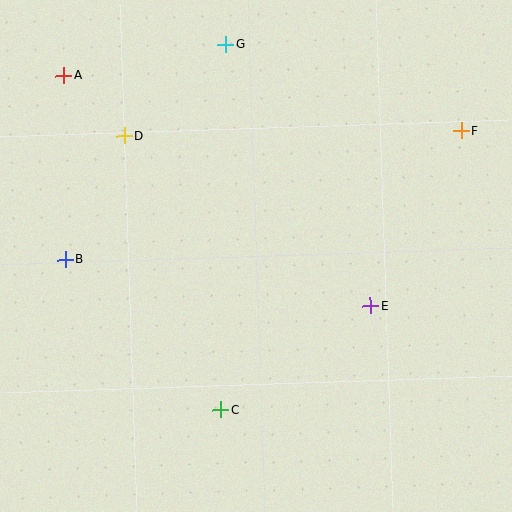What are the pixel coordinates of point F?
Point F is at (461, 131).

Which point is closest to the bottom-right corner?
Point E is closest to the bottom-right corner.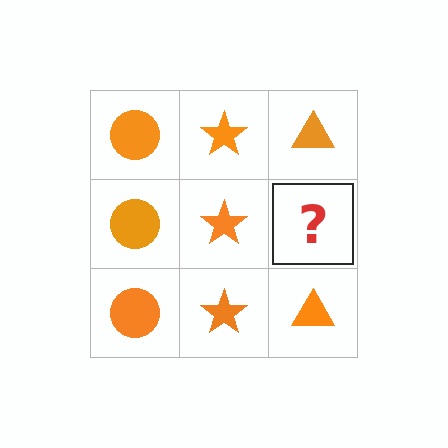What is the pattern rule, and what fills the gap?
The rule is that each column has a consistent shape. The gap should be filled with an orange triangle.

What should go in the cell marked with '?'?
The missing cell should contain an orange triangle.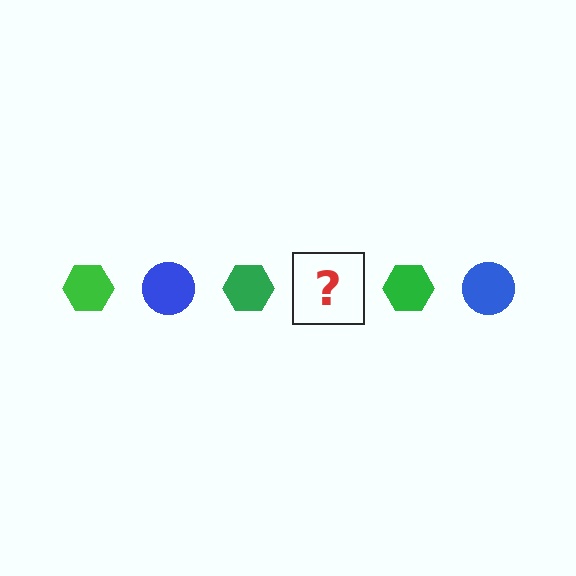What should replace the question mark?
The question mark should be replaced with a blue circle.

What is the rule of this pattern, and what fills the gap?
The rule is that the pattern alternates between green hexagon and blue circle. The gap should be filled with a blue circle.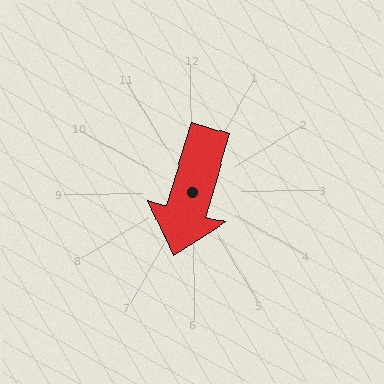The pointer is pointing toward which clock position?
Roughly 7 o'clock.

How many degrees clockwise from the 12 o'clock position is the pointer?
Approximately 197 degrees.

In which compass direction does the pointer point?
South.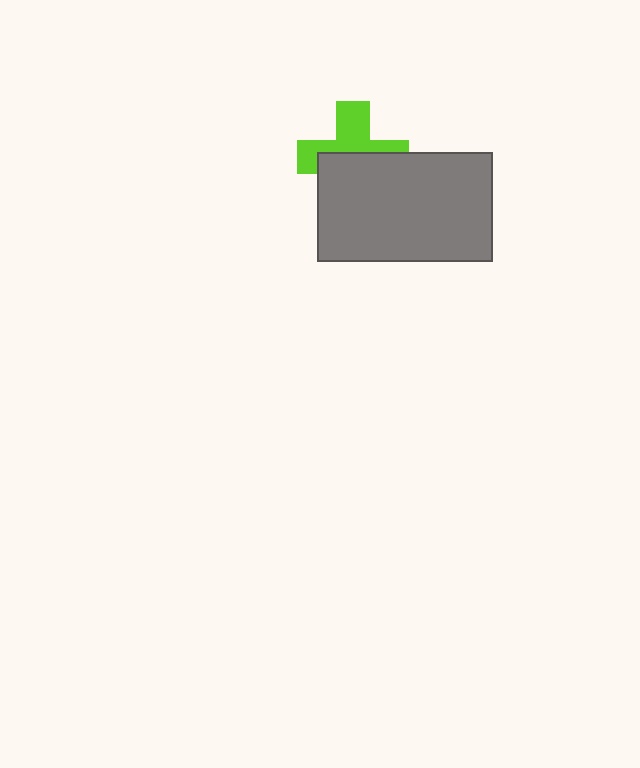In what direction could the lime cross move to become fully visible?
The lime cross could move up. That would shift it out from behind the gray rectangle entirely.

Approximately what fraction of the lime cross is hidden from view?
Roughly 52% of the lime cross is hidden behind the gray rectangle.